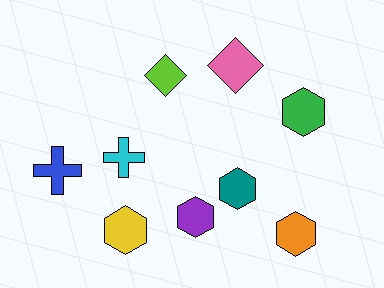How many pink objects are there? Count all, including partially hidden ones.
There is 1 pink object.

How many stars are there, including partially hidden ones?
There are no stars.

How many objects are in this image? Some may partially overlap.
There are 9 objects.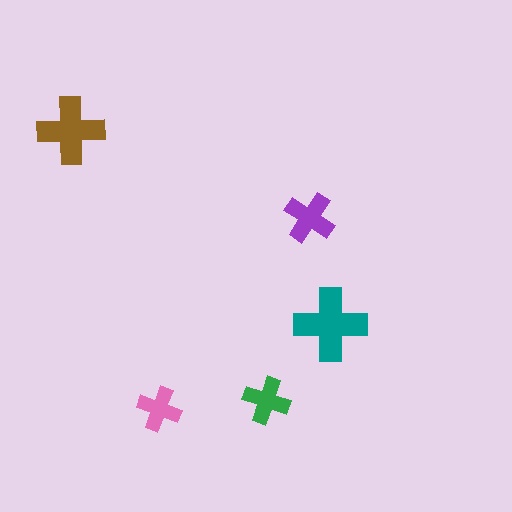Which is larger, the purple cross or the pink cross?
The purple one.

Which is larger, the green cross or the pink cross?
The green one.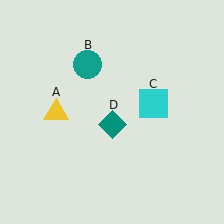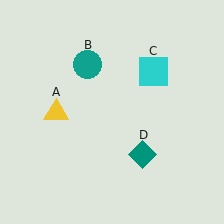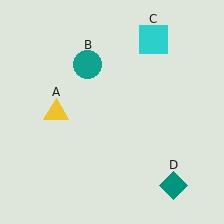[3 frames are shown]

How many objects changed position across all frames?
2 objects changed position: cyan square (object C), teal diamond (object D).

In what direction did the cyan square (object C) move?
The cyan square (object C) moved up.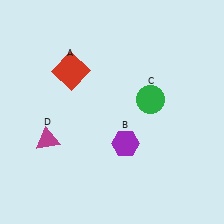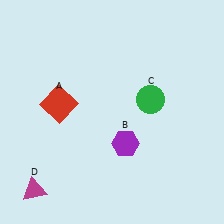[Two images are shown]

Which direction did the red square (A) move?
The red square (A) moved down.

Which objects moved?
The objects that moved are: the red square (A), the magenta triangle (D).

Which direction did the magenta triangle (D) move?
The magenta triangle (D) moved down.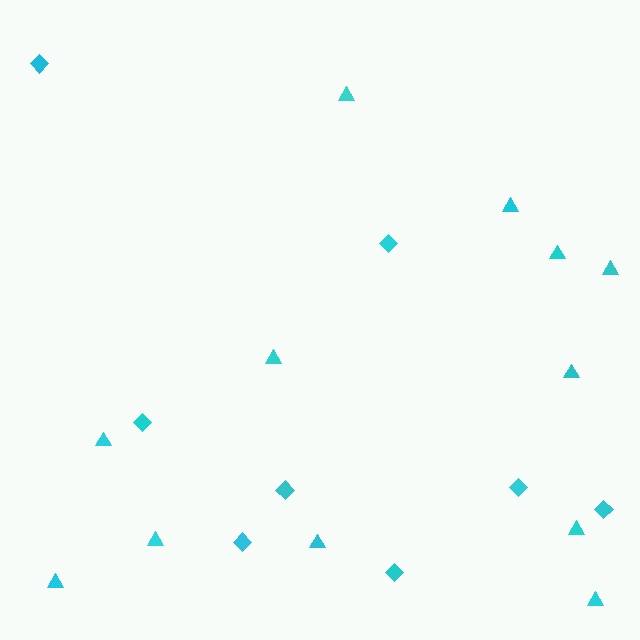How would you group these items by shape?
There are 2 groups: one group of triangles (12) and one group of diamonds (8).